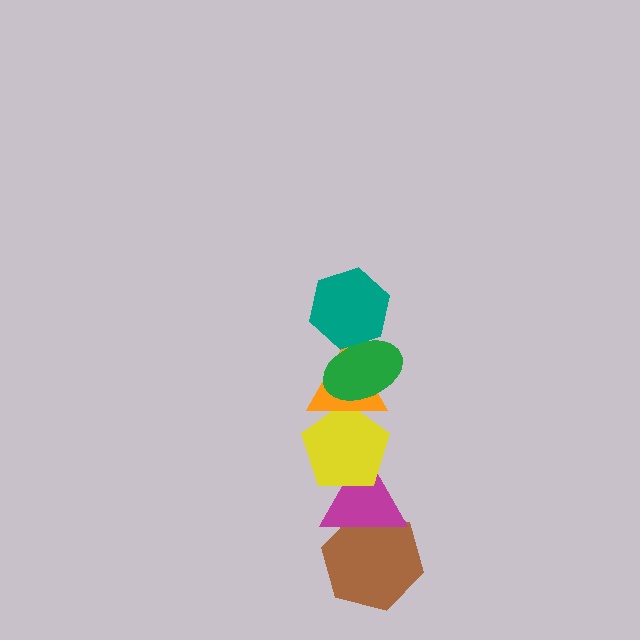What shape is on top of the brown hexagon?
The magenta triangle is on top of the brown hexagon.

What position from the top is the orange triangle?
The orange triangle is 3rd from the top.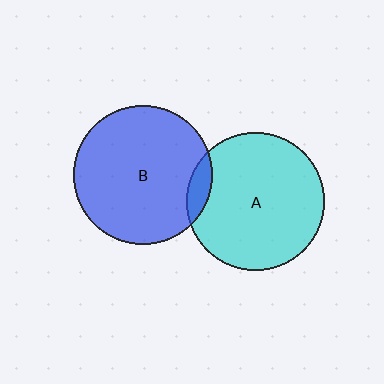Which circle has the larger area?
Circle B (blue).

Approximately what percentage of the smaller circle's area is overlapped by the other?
Approximately 10%.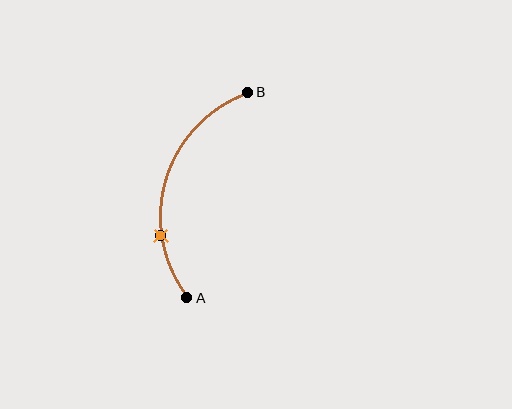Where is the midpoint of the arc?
The arc midpoint is the point on the curve farthest from the straight line joining A and B. It sits to the left of that line.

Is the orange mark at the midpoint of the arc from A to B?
No. The orange mark lies on the arc but is closer to endpoint A. The arc midpoint would be at the point on the curve equidistant along the arc from both A and B.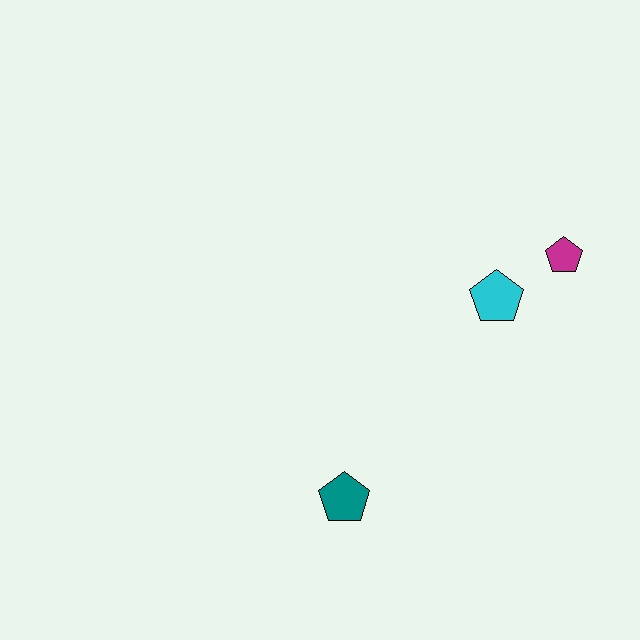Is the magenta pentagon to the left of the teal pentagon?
No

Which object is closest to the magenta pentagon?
The cyan pentagon is closest to the magenta pentagon.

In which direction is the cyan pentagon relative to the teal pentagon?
The cyan pentagon is above the teal pentagon.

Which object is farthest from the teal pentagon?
The magenta pentagon is farthest from the teal pentagon.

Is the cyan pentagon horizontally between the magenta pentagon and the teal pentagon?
Yes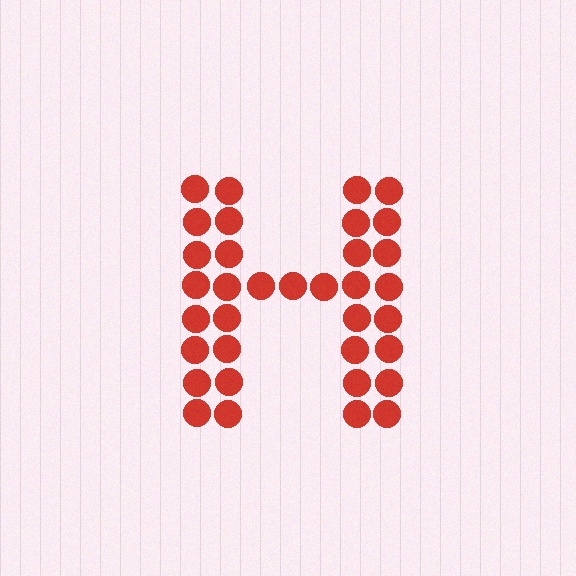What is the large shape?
The large shape is the letter H.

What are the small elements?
The small elements are circles.